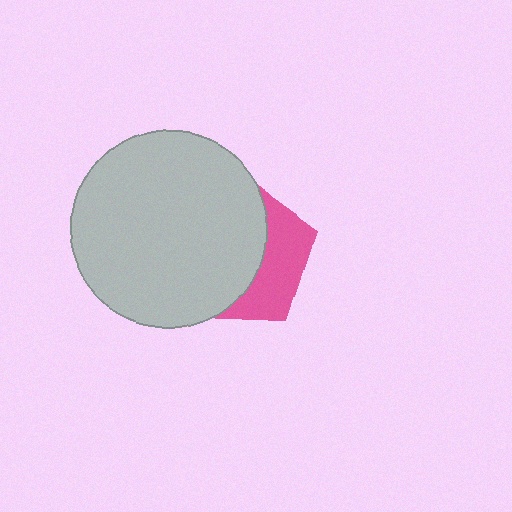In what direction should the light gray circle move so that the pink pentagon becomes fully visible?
The light gray circle should move left. That is the shortest direction to clear the overlap and leave the pink pentagon fully visible.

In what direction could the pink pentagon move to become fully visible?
The pink pentagon could move right. That would shift it out from behind the light gray circle entirely.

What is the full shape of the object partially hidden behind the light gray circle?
The partially hidden object is a pink pentagon.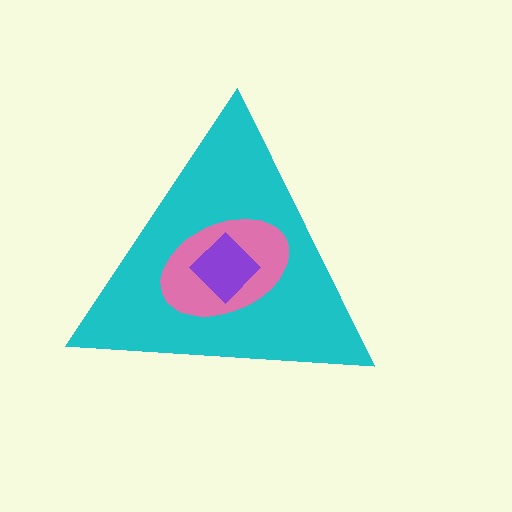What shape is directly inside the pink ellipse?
The purple diamond.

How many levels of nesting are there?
3.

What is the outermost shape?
The cyan triangle.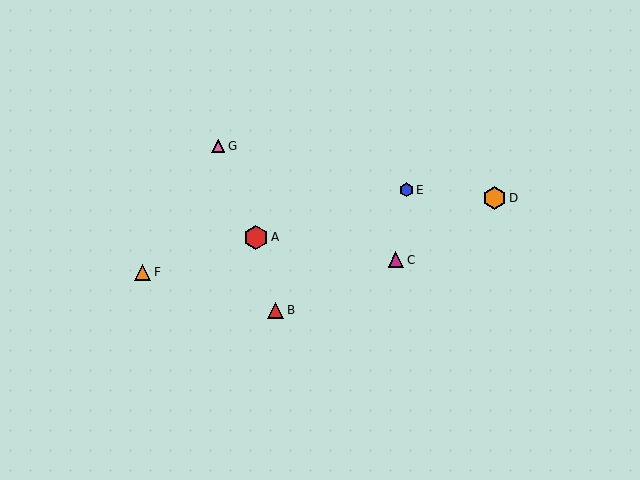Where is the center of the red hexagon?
The center of the red hexagon is at (256, 237).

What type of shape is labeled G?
Shape G is a pink triangle.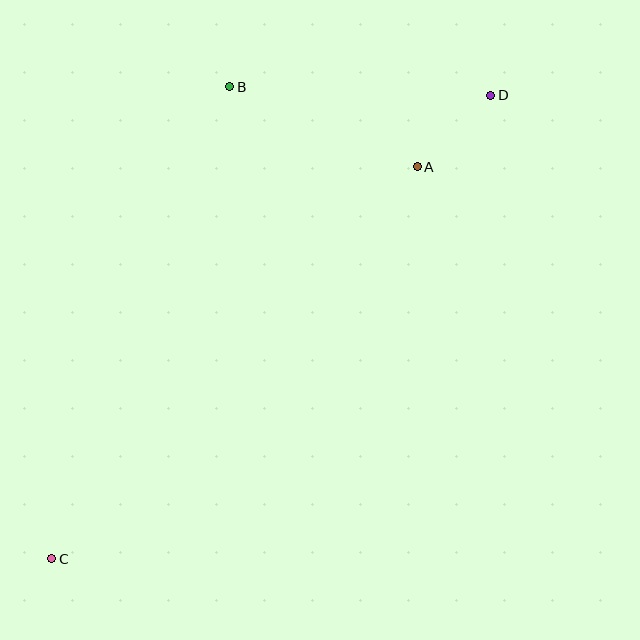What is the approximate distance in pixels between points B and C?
The distance between B and C is approximately 504 pixels.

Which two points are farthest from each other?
Points C and D are farthest from each other.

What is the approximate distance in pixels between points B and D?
The distance between B and D is approximately 262 pixels.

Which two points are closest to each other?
Points A and D are closest to each other.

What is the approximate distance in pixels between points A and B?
The distance between A and B is approximately 204 pixels.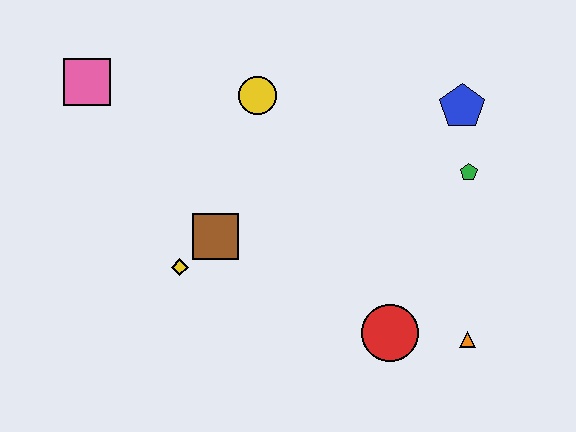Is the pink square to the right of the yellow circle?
No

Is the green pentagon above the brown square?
Yes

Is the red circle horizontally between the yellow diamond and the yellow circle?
No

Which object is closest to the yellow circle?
The brown square is closest to the yellow circle.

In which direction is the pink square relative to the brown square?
The pink square is above the brown square.